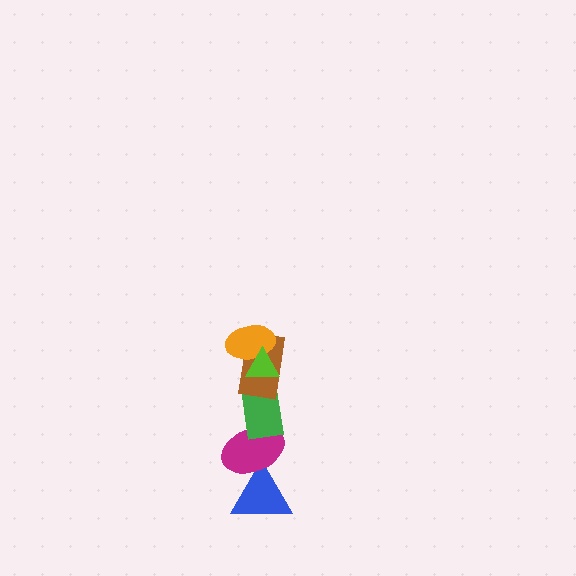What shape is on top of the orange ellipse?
The lime triangle is on top of the orange ellipse.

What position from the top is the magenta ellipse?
The magenta ellipse is 5th from the top.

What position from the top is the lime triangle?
The lime triangle is 1st from the top.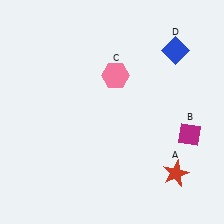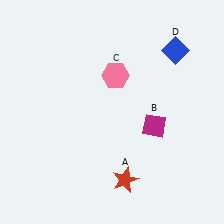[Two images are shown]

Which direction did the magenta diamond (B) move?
The magenta diamond (B) moved left.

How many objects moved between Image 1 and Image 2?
2 objects moved between the two images.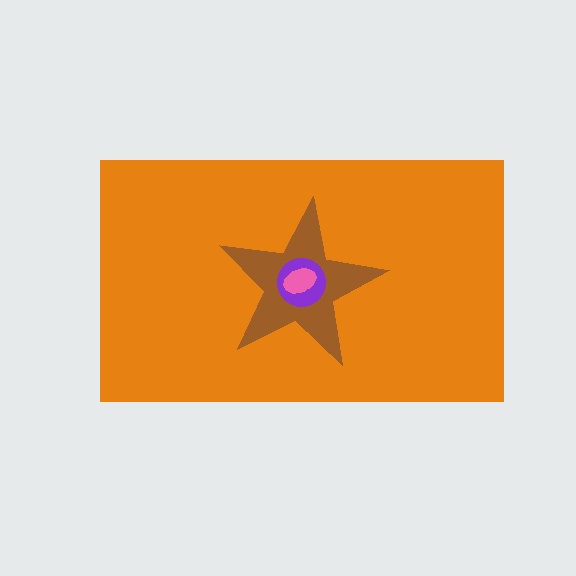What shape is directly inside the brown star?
The purple circle.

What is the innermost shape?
The pink ellipse.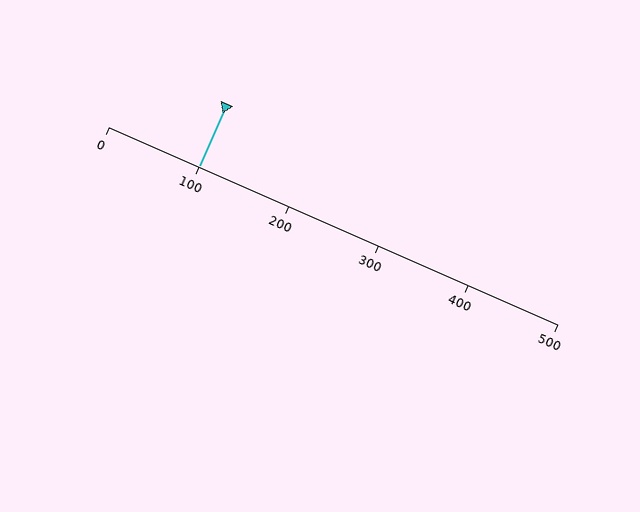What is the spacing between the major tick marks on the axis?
The major ticks are spaced 100 apart.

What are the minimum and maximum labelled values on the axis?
The axis runs from 0 to 500.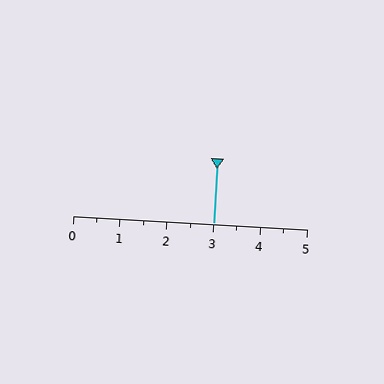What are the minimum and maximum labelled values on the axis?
The axis runs from 0 to 5.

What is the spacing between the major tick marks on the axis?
The major ticks are spaced 1 apart.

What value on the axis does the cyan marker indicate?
The marker indicates approximately 3.